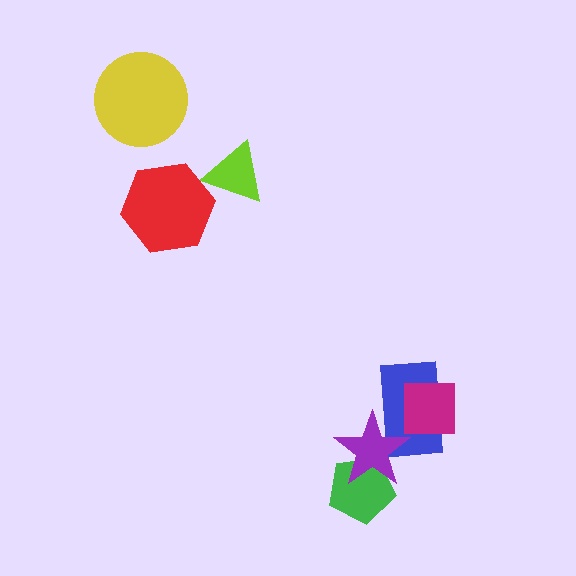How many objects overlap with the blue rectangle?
2 objects overlap with the blue rectangle.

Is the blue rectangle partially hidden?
Yes, it is partially covered by another shape.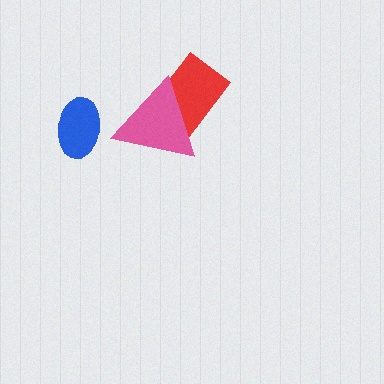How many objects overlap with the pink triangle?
1 object overlaps with the pink triangle.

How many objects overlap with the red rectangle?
1 object overlaps with the red rectangle.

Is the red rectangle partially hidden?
Yes, it is partially covered by another shape.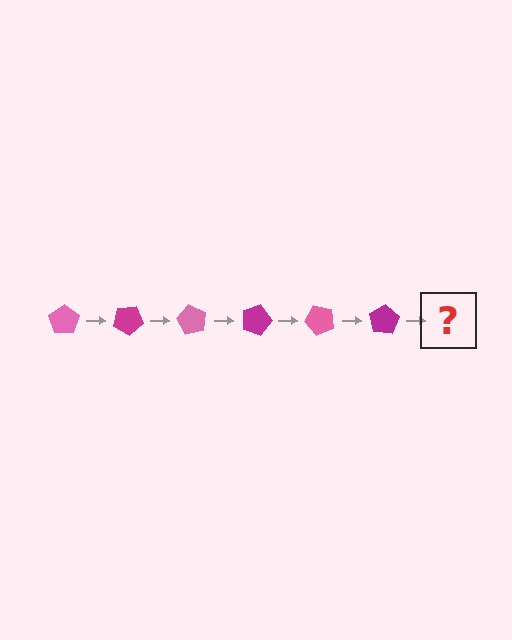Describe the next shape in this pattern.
It should be a pink pentagon, rotated 180 degrees from the start.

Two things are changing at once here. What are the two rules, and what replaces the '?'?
The two rules are that it rotates 30 degrees each step and the color cycles through pink and magenta. The '?' should be a pink pentagon, rotated 180 degrees from the start.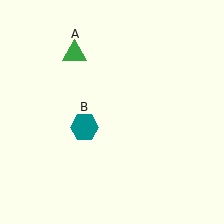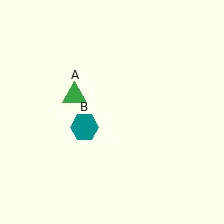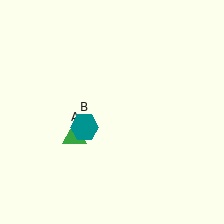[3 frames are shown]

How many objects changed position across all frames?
1 object changed position: green triangle (object A).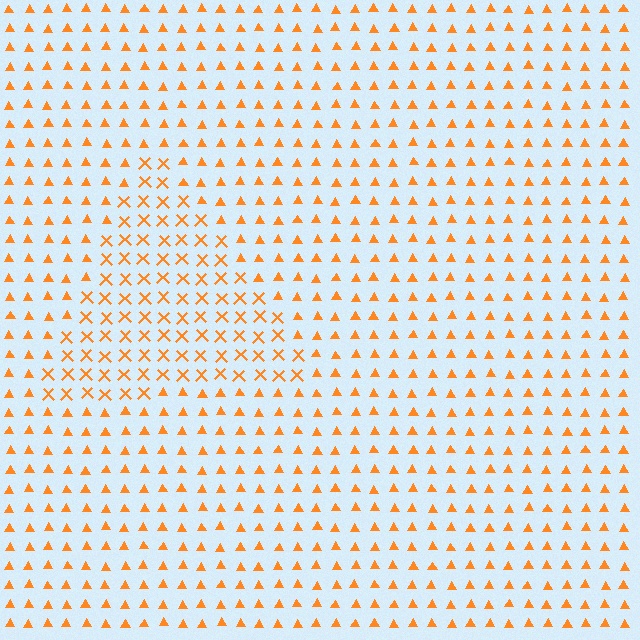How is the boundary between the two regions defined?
The boundary is defined by a change in element shape: X marks inside vs. triangles outside. All elements share the same color and spacing.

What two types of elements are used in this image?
The image uses X marks inside the triangle region and triangles outside it.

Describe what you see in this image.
The image is filled with small orange elements arranged in a uniform grid. A triangle-shaped region contains X marks, while the surrounding area contains triangles. The boundary is defined purely by the change in element shape.